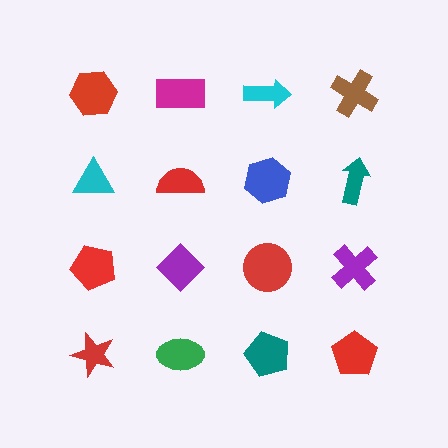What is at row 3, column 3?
A red circle.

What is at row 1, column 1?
A red hexagon.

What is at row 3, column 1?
A red pentagon.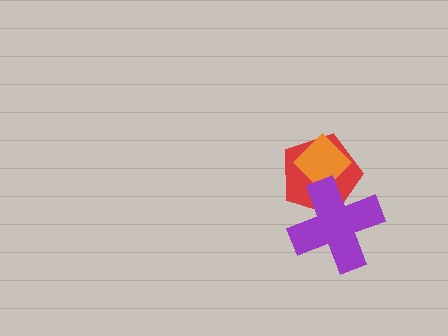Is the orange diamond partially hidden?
Yes, it is partially covered by another shape.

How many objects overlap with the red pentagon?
2 objects overlap with the red pentagon.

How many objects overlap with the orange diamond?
2 objects overlap with the orange diamond.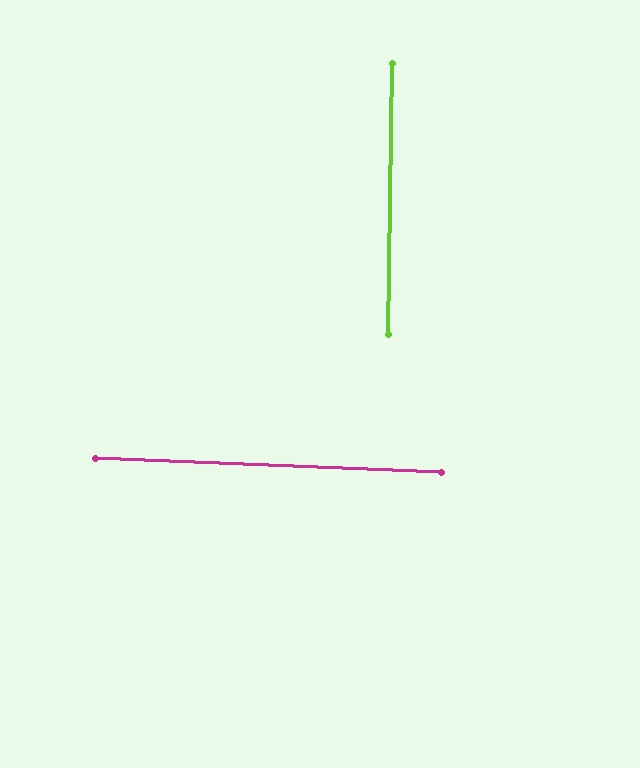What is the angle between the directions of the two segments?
Approximately 88 degrees.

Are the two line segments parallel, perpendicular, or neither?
Perpendicular — they meet at approximately 88°.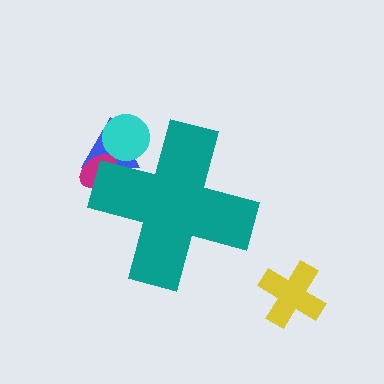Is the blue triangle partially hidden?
Yes, the blue triangle is partially hidden behind the teal cross.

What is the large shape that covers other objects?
A teal cross.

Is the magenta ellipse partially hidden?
Yes, the magenta ellipse is partially hidden behind the teal cross.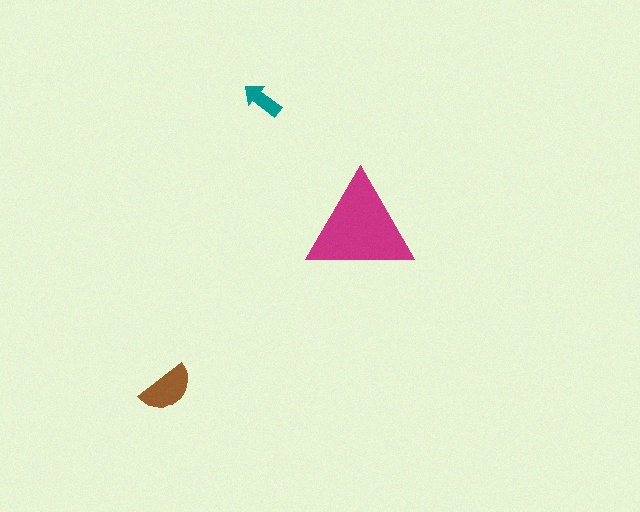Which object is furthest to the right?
The magenta triangle is rightmost.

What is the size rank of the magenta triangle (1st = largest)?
1st.